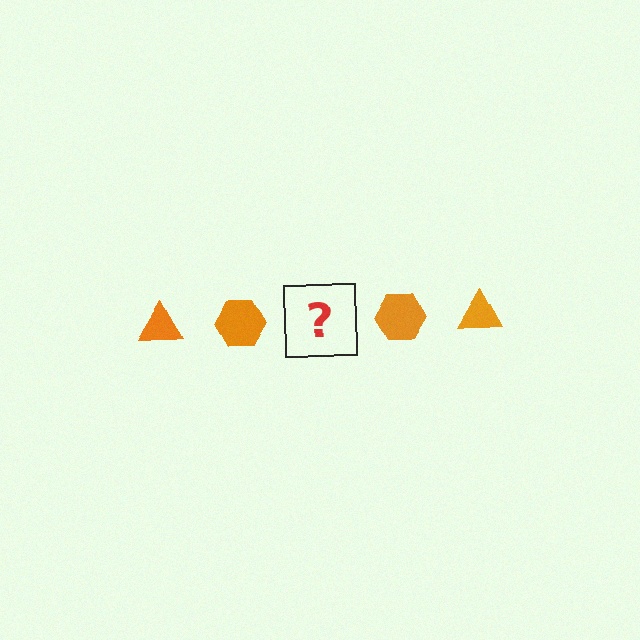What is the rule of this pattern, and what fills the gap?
The rule is that the pattern cycles through triangle, hexagon shapes in orange. The gap should be filled with an orange triangle.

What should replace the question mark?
The question mark should be replaced with an orange triangle.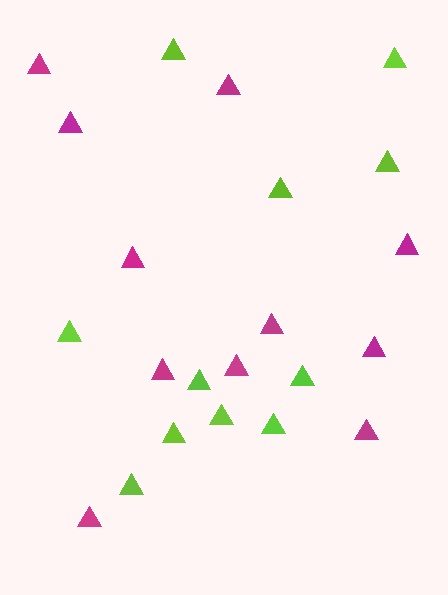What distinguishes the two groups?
There are 2 groups: one group of lime triangles (11) and one group of magenta triangles (11).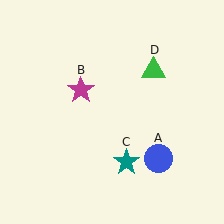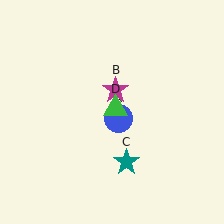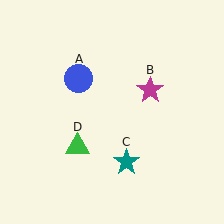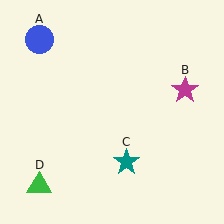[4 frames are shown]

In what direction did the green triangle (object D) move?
The green triangle (object D) moved down and to the left.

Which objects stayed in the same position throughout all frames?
Teal star (object C) remained stationary.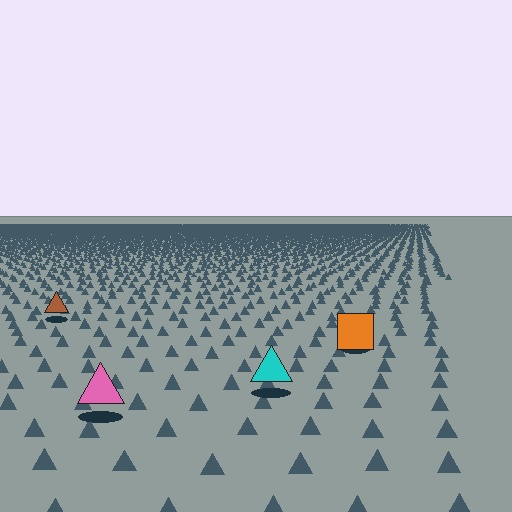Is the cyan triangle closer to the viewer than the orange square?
Yes. The cyan triangle is closer — you can tell from the texture gradient: the ground texture is coarser near it.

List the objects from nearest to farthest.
From nearest to farthest: the pink triangle, the cyan triangle, the orange square, the brown triangle.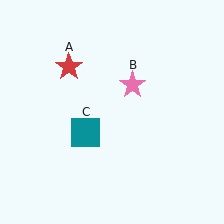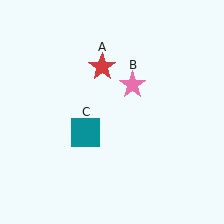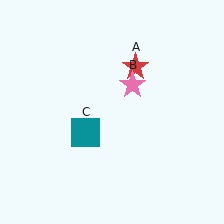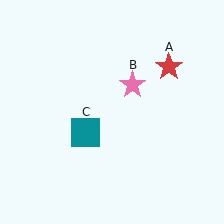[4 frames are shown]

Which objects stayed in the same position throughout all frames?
Pink star (object B) and teal square (object C) remained stationary.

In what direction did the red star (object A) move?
The red star (object A) moved right.